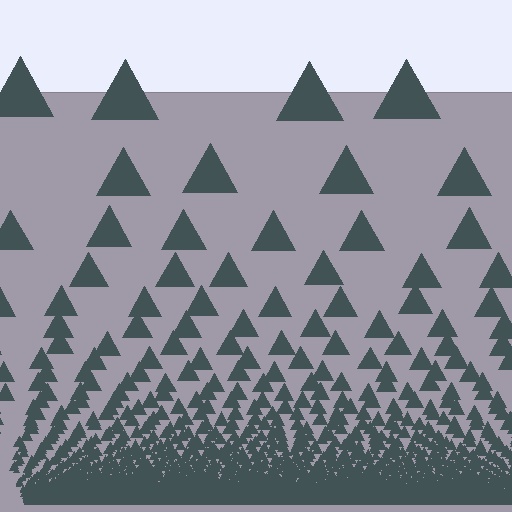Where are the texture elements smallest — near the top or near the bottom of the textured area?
Near the bottom.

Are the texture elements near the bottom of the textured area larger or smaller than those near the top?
Smaller. The gradient is inverted — elements near the bottom are smaller and denser.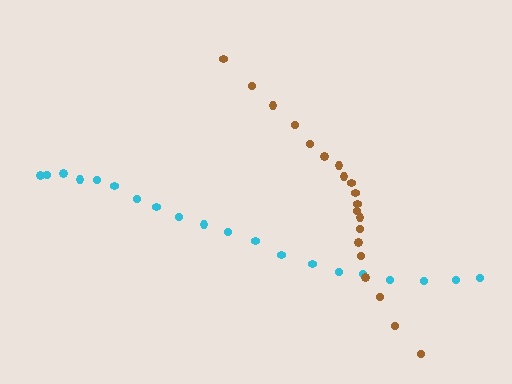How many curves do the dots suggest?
There are 2 distinct paths.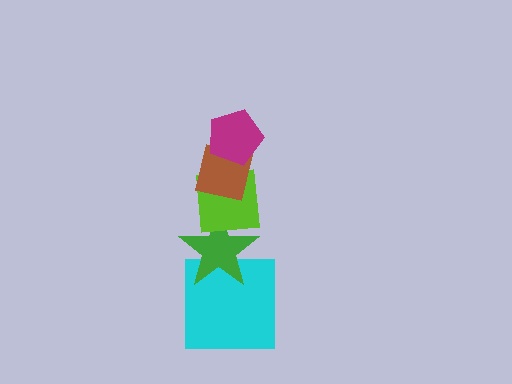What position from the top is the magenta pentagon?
The magenta pentagon is 1st from the top.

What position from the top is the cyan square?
The cyan square is 5th from the top.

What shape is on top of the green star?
The lime square is on top of the green star.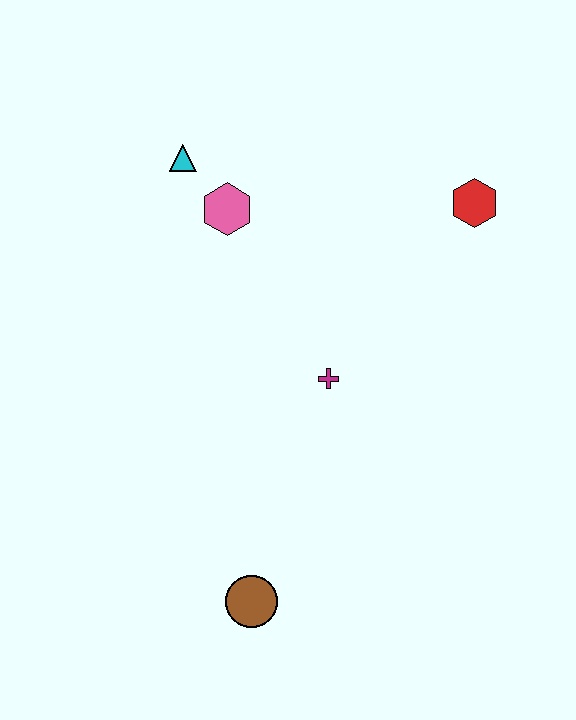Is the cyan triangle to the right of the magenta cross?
No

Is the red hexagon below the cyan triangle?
Yes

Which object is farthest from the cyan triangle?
The brown circle is farthest from the cyan triangle.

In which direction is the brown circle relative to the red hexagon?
The brown circle is below the red hexagon.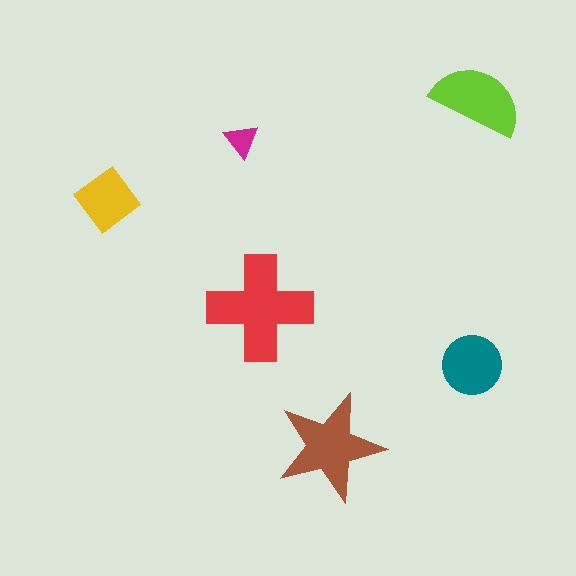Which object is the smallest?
The magenta triangle.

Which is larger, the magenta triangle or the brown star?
The brown star.